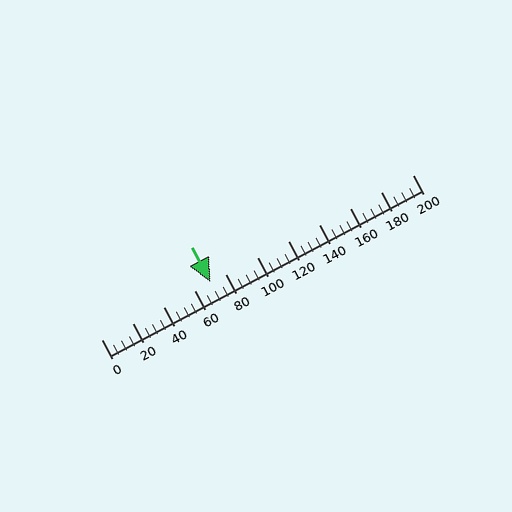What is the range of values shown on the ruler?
The ruler shows values from 0 to 200.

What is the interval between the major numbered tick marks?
The major tick marks are spaced 20 units apart.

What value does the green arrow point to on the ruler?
The green arrow points to approximately 70.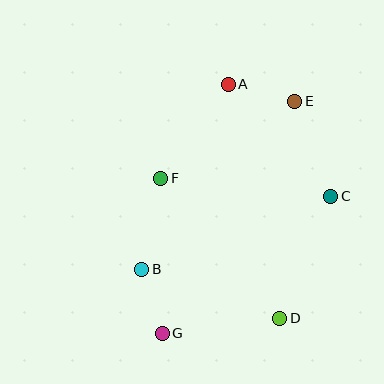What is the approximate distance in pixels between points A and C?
The distance between A and C is approximately 152 pixels.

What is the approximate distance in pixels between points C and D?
The distance between C and D is approximately 132 pixels.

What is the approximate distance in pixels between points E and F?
The distance between E and F is approximately 155 pixels.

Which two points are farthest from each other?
Points E and G are farthest from each other.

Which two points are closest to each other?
Points B and G are closest to each other.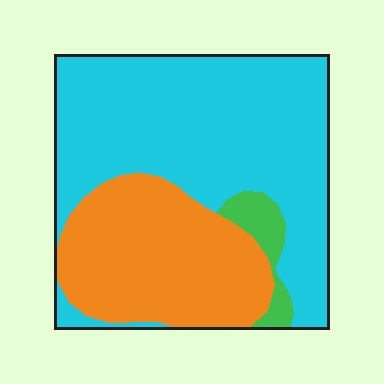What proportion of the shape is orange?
Orange covers roughly 35% of the shape.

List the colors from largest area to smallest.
From largest to smallest: cyan, orange, green.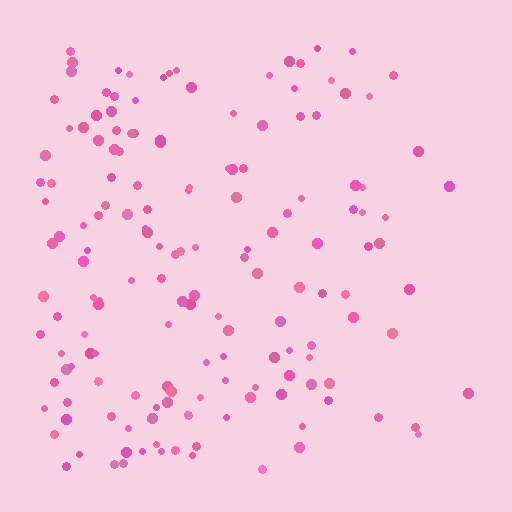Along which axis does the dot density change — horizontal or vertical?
Horizontal.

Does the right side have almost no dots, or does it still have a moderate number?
Still a moderate number, just noticeably fewer than the left.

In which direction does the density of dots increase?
From right to left, with the left side densest.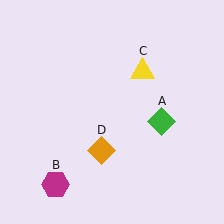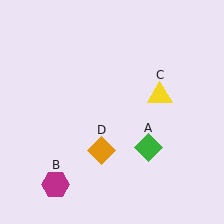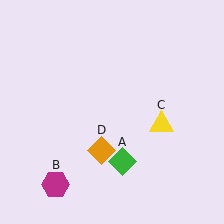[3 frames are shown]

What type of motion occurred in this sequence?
The green diamond (object A), yellow triangle (object C) rotated clockwise around the center of the scene.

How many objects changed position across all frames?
2 objects changed position: green diamond (object A), yellow triangle (object C).